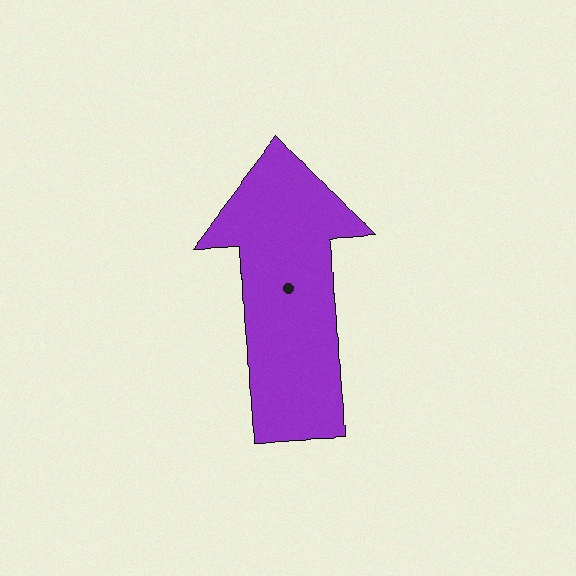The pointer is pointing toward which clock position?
Roughly 12 o'clock.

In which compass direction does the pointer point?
North.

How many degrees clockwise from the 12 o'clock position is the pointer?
Approximately 357 degrees.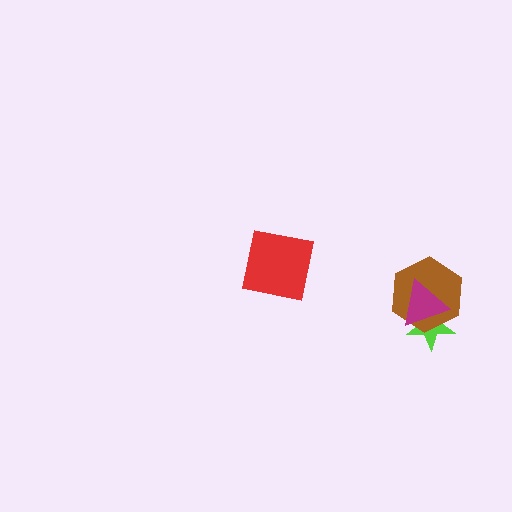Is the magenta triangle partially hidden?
No, no other shape covers it.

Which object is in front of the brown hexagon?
The magenta triangle is in front of the brown hexagon.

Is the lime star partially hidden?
Yes, it is partially covered by another shape.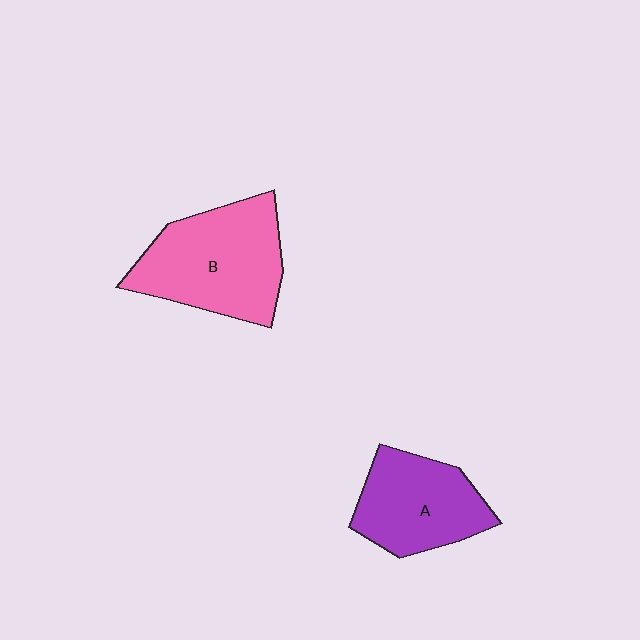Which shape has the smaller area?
Shape A (purple).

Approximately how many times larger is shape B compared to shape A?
Approximately 1.3 times.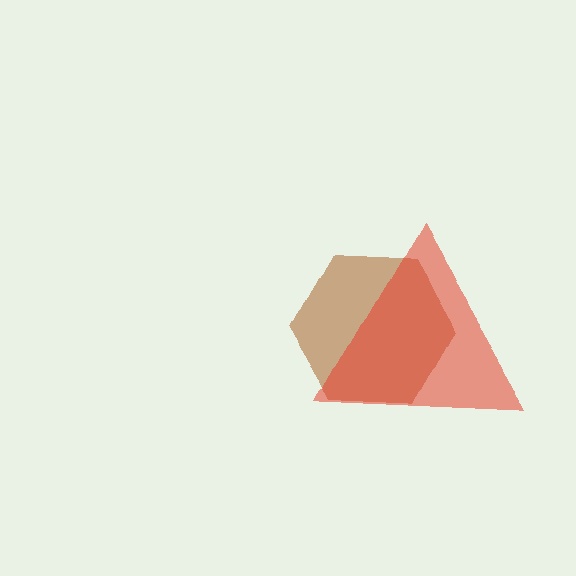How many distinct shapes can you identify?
There are 2 distinct shapes: a brown hexagon, a red triangle.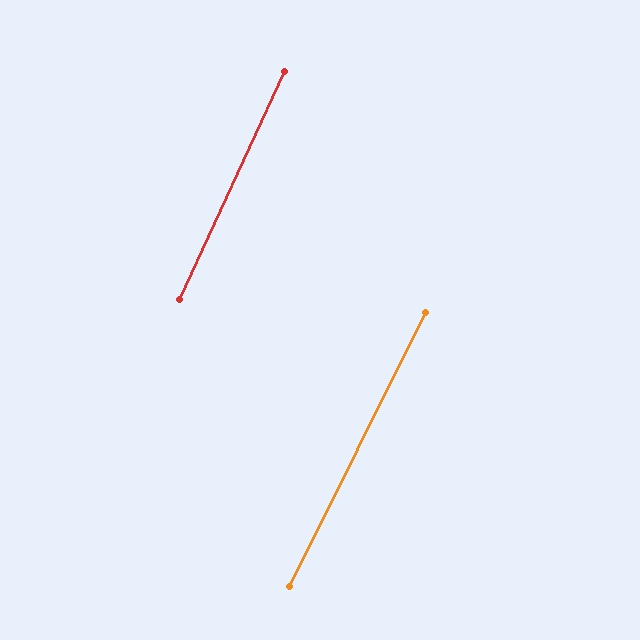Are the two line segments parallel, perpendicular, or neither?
Parallel — their directions differ by only 1.6°.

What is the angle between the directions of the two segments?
Approximately 2 degrees.